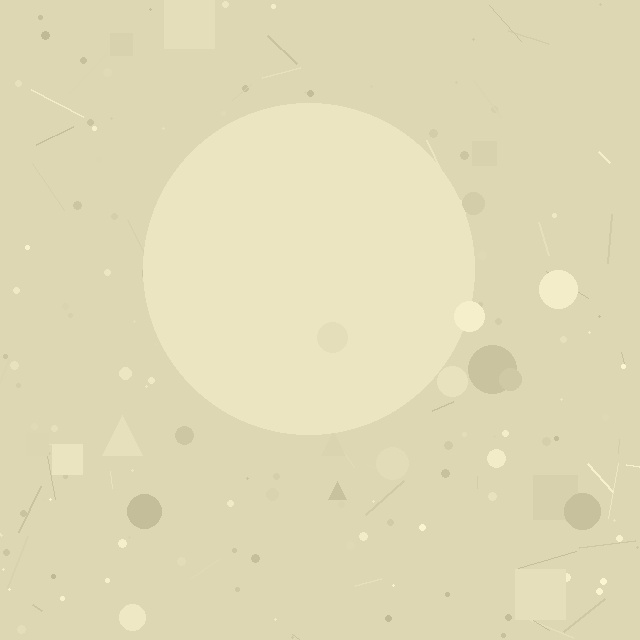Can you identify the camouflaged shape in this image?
The camouflaged shape is a circle.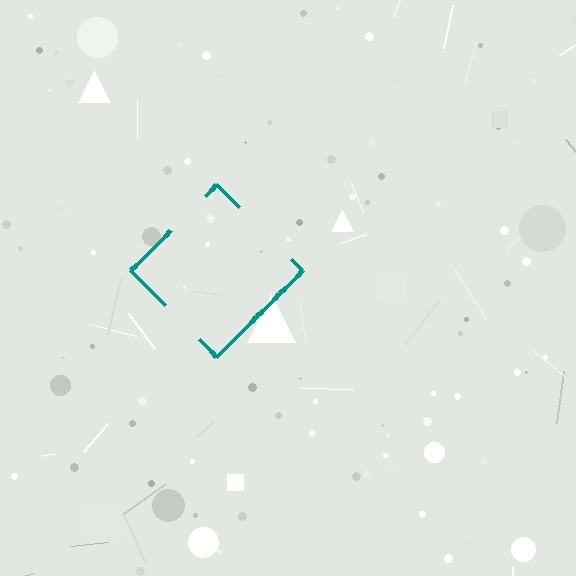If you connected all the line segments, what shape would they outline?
They would outline a diamond.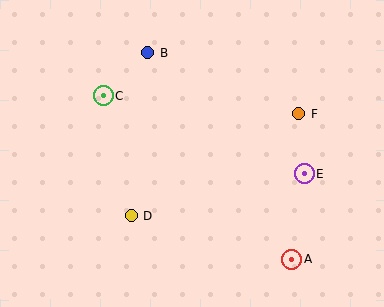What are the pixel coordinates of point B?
Point B is at (148, 53).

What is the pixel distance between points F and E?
The distance between F and E is 60 pixels.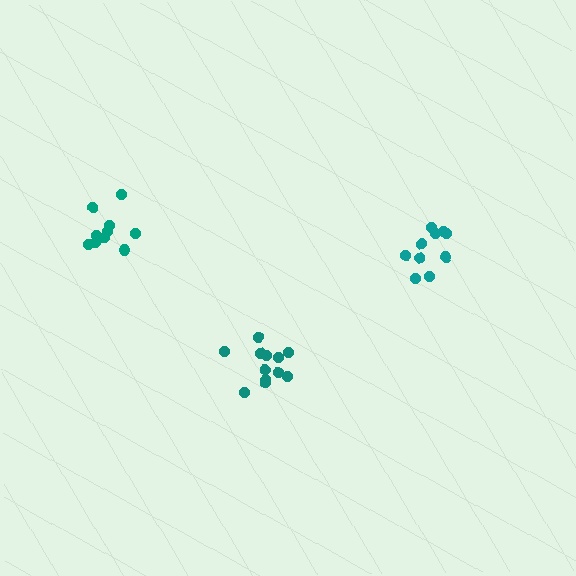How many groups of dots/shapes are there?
There are 3 groups.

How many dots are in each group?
Group 1: 10 dots, Group 2: 12 dots, Group 3: 10 dots (32 total).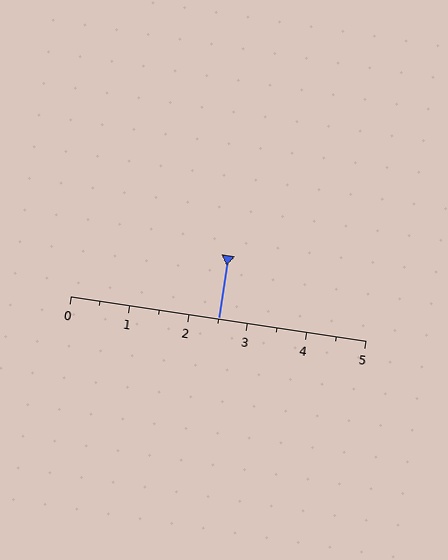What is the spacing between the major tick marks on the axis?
The major ticks are spaced 1 apart.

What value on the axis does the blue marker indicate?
The marker indicates approximately 2.5.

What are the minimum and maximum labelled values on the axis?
The axis runs from 0 to 5.